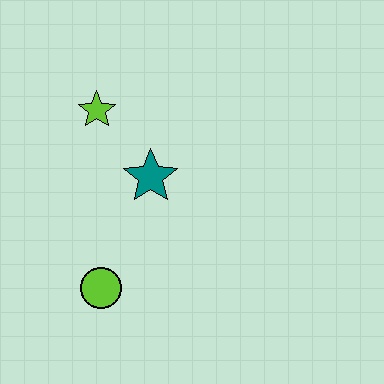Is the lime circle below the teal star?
Yes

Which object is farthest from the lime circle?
The lime star is farthest from the lime circle.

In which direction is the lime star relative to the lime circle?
The lime star is above the lime circle.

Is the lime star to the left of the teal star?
Yes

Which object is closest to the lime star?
The teal star is closest to the lime star.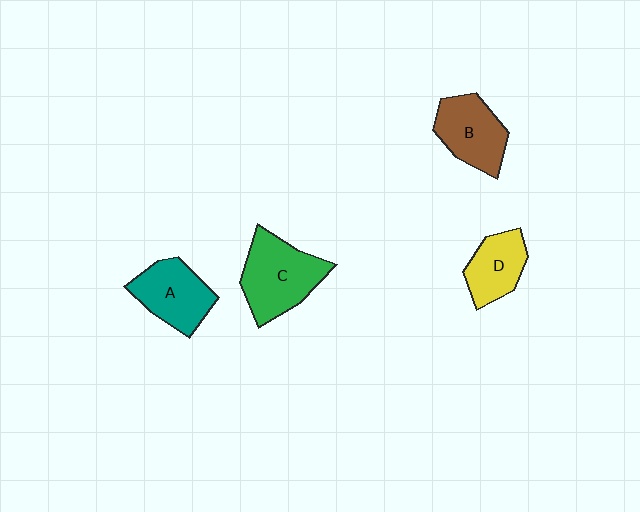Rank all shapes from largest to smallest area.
From largest to smallest: C (green), A (teal), B (brown), D (yellow).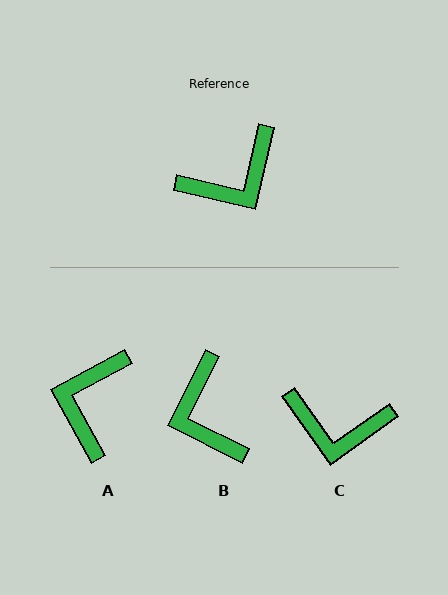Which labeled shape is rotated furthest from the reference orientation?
A, about 139 degrees away.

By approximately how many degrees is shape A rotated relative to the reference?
Approximately 139 degrees clockwise.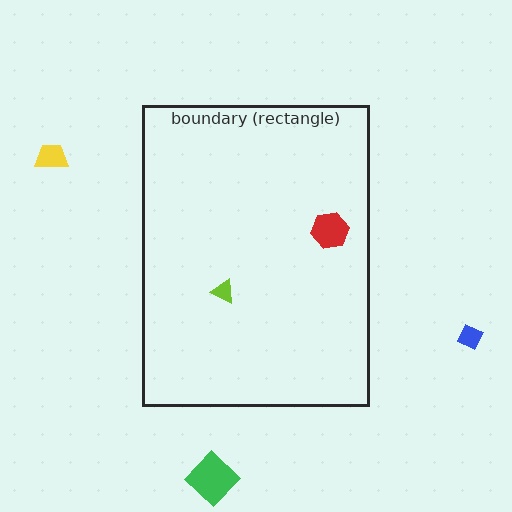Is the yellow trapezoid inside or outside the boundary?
Outside.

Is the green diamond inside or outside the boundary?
Outside.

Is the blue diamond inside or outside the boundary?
Outside.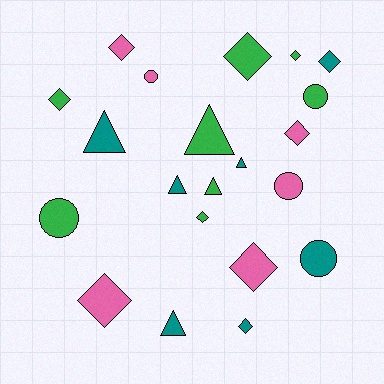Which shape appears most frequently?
Diamond, with 10 objects.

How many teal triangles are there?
There are 4 teal triangles.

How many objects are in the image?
There are 21 objects.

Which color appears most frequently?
Green, with 8 objects.